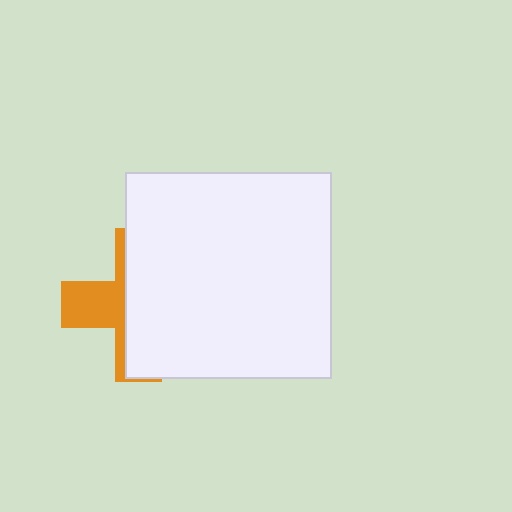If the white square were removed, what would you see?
You would see the complete orange cross.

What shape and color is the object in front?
The object in front is a white square.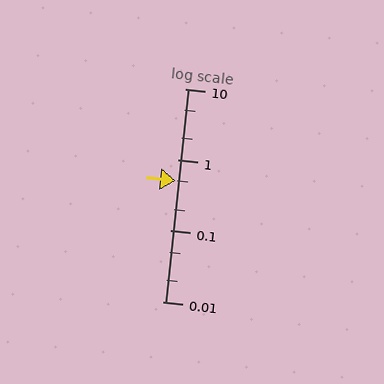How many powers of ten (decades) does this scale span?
The scale spans 3 decades, from 0.01 to 10.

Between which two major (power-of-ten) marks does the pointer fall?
The pointer is between 0.1 and 1.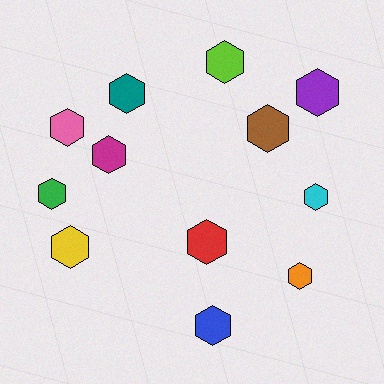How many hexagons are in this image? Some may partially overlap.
There are 12 hexagons.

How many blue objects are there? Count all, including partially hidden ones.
There is 1 blue object.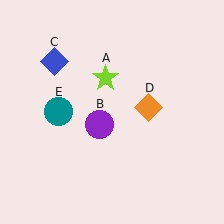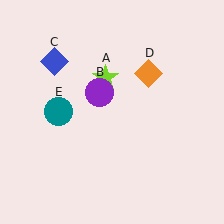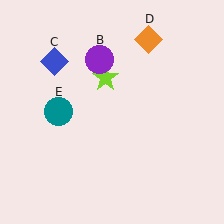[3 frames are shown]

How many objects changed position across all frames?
2 objects changed position: purple circle (object B), orange diamond (object D).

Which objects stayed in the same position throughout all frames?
Lime star (object A) and blue diamond (object C) and teal circle (object E) remained stationary.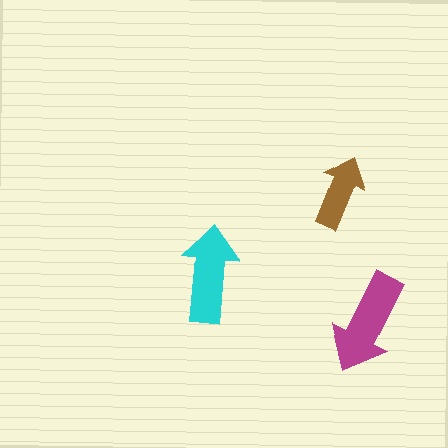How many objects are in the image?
There are 3 objects in the image.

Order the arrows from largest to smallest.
the magenta one, the cyan one, the brown one.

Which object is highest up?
The brown arrow is topmost.